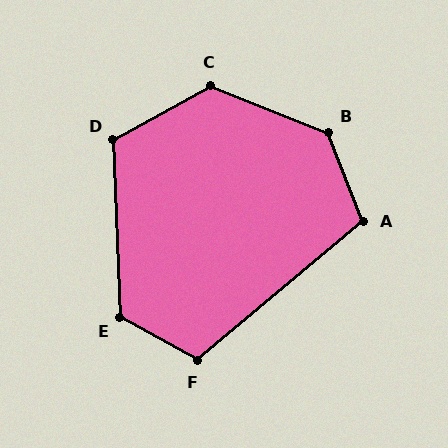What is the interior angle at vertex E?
Approximately 122 degrees (obtuse).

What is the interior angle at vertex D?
Approximately 117 degrees (obtuse).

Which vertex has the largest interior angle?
B, at approximately 133 degrees.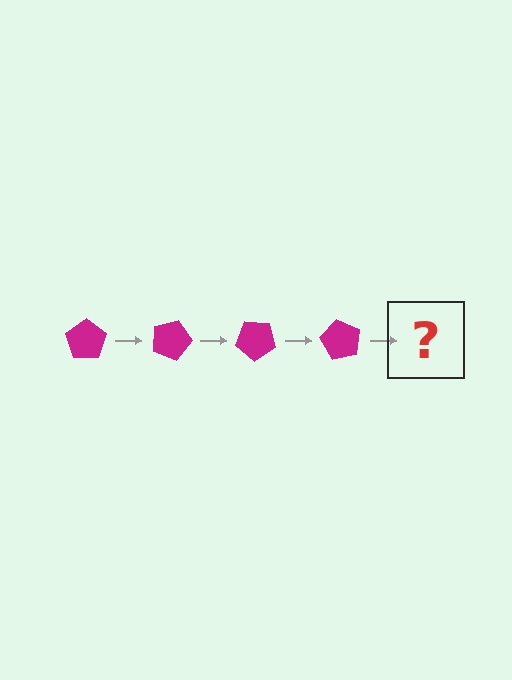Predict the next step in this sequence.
The next step is a magenta pentagon rotated 80 degrees.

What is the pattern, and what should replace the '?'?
The pattern is that the pentagon rotates 20 degrees each step. The '?' should be a magenta pentagon rotated 80 degrees.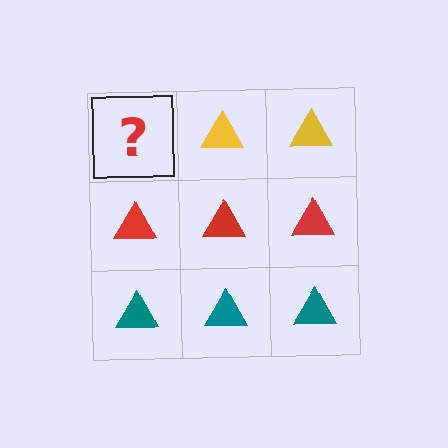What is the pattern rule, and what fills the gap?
The rule is that each row has a consistent color. The gap should be filled with a yellow triangle.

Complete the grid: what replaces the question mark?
The question mark should be replaced with a yellow triangle.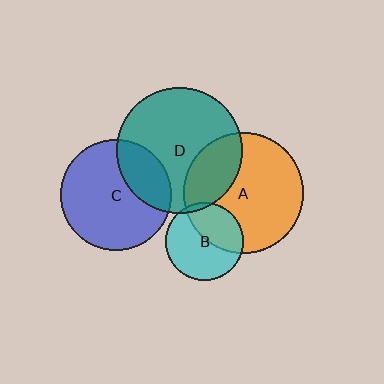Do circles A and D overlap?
Yes.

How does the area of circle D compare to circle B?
Approximately 2.6 times.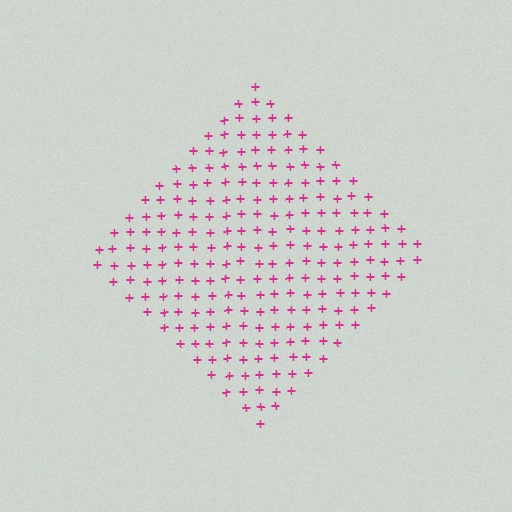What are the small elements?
The small elements are plus signs.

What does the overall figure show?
The overall figure shows a diamond.